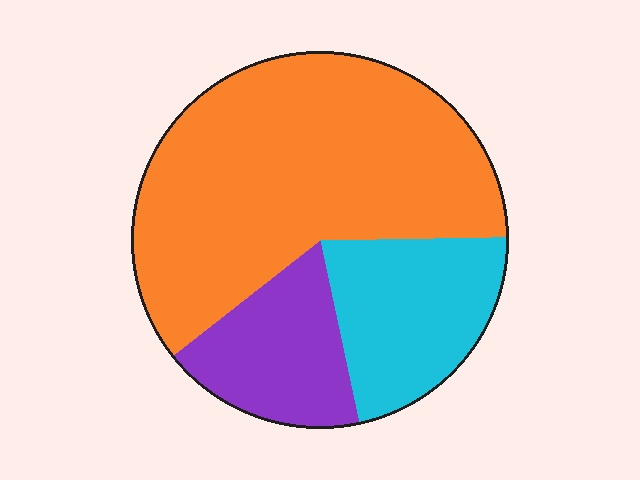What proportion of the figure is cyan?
Cyan covers about 20% of the figure.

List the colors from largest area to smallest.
From largest to smallest: orange, cyan, purple.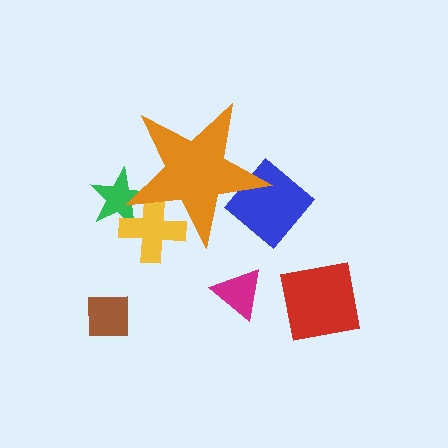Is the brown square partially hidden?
No, the brown square is fully visible.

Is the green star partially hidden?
Yes, the green star is partially hidden behind the orange star.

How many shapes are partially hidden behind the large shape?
3 shapes are partially hidden.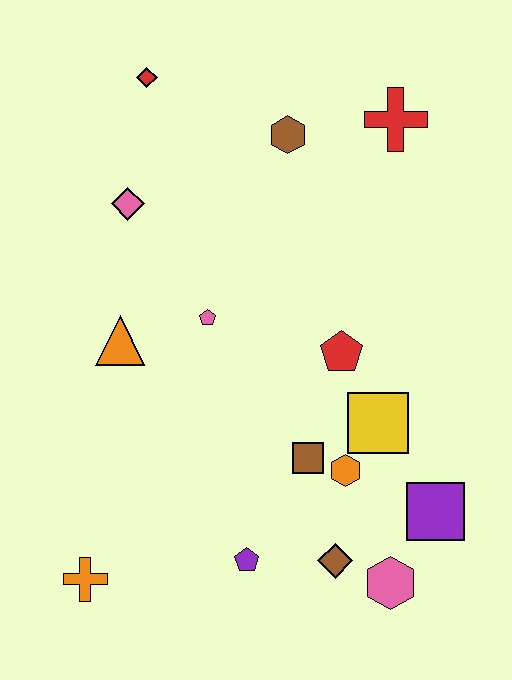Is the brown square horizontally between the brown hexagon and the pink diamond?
No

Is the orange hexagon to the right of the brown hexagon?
Yes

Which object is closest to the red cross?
The brown hexagon is closest to the red cross.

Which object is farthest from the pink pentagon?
The pink hexagon is farthest from the pink pentagon.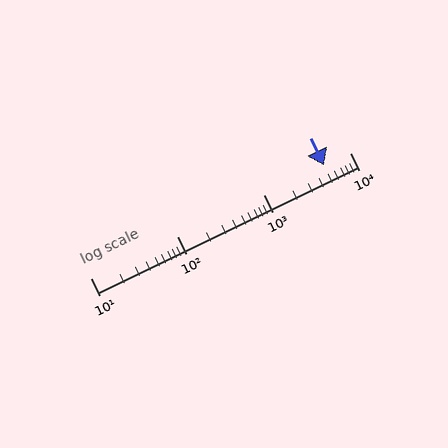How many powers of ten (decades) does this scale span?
The scale spans 3 decades, from 10 to 10000.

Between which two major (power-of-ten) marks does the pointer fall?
The pointer is between 1000 and 10000.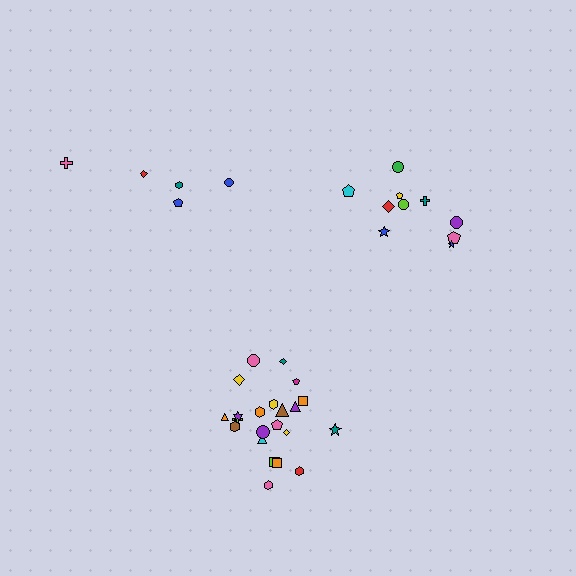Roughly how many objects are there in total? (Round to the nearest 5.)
Roughly 35 objects in total.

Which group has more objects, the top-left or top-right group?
The top-right group.